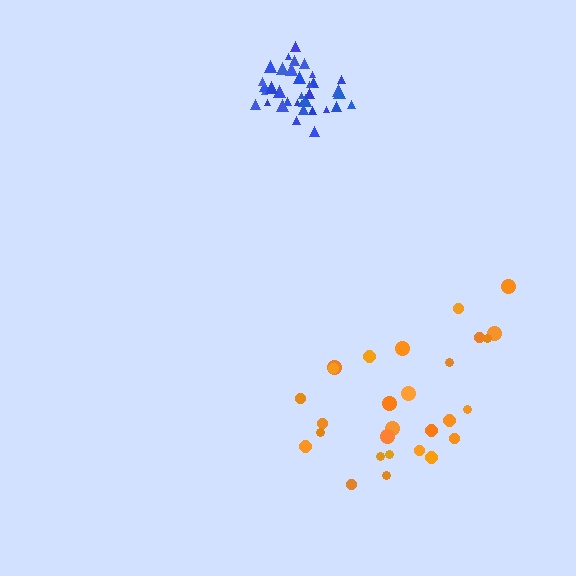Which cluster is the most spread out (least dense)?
Orange.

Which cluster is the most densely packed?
Blue.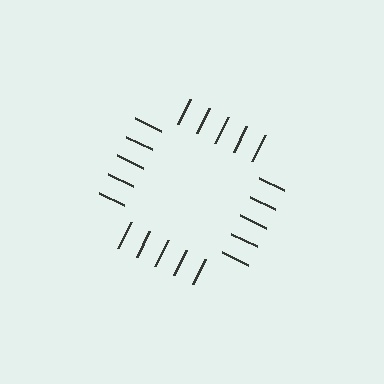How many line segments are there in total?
20 — 5 along each of the 4 edges.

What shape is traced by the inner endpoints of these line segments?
An illusory square — the line segments terminate on its edges but no continuous stroke is drawn.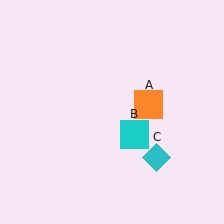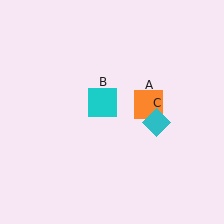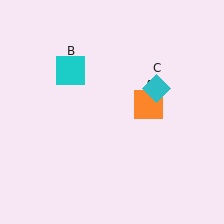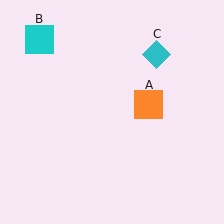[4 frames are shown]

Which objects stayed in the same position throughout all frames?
Orange square (object A) remained stationary.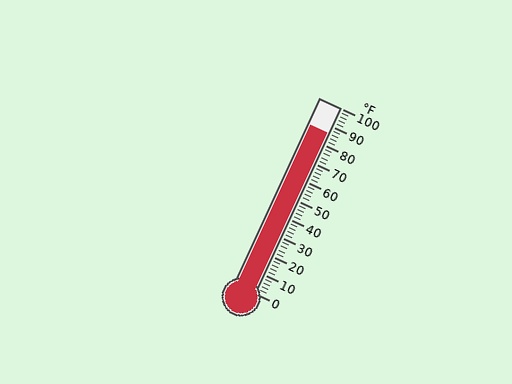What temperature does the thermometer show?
The thermometer shows approximately 86°F.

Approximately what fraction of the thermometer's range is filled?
The thermometer is filled to approximately 85% of its range.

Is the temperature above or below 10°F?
The temperature is above 10°F.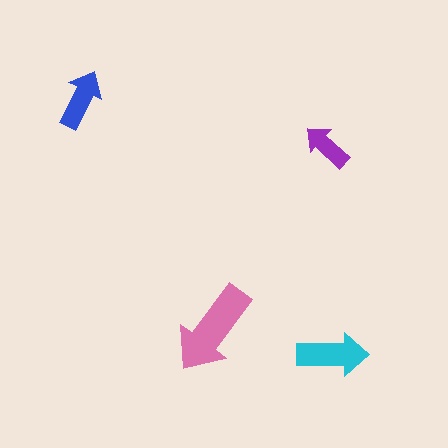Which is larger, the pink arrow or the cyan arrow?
The pink one.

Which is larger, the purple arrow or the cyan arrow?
The cyan one.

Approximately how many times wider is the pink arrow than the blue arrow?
About 1.5 times wider.